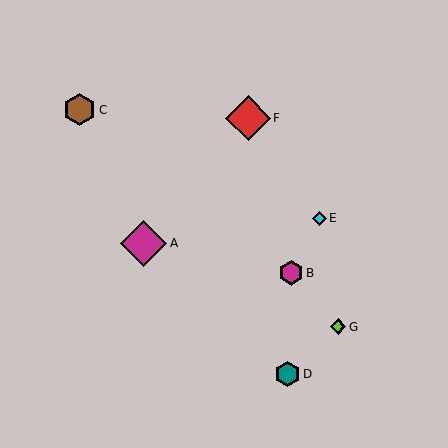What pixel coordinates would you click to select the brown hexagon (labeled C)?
Click at (80, 110) to select the brown hexagon C.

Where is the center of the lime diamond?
The center of the lime diamond is at (338, 327).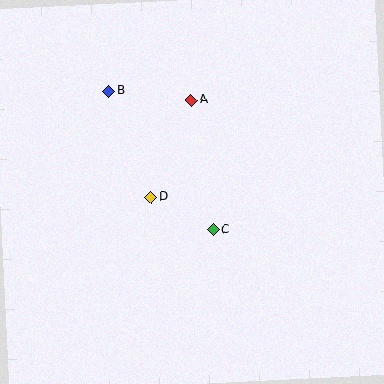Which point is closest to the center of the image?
Point D at (151, 197) is closest to the center.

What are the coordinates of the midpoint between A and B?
The midpoint between A and B is at (150, 96).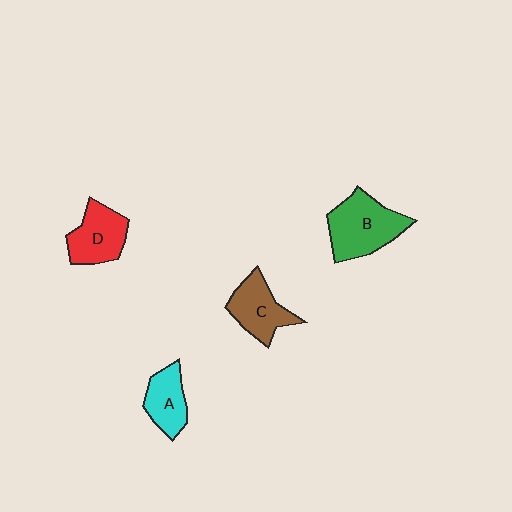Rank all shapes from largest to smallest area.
From largest to smallest: B (green), D (red), C (brown), A (cyan).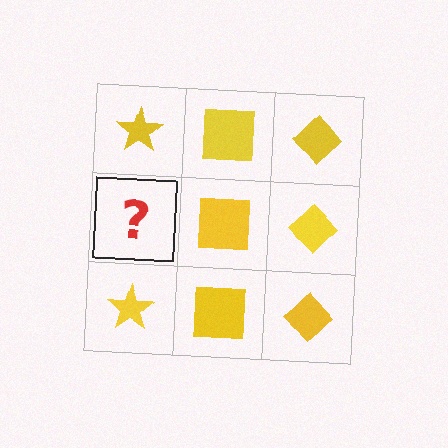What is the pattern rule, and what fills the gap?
The rule is that each column has a consistent shape. The gap should be filled with a yellow star.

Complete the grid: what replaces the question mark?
The question mark should be replaced with a yellow star.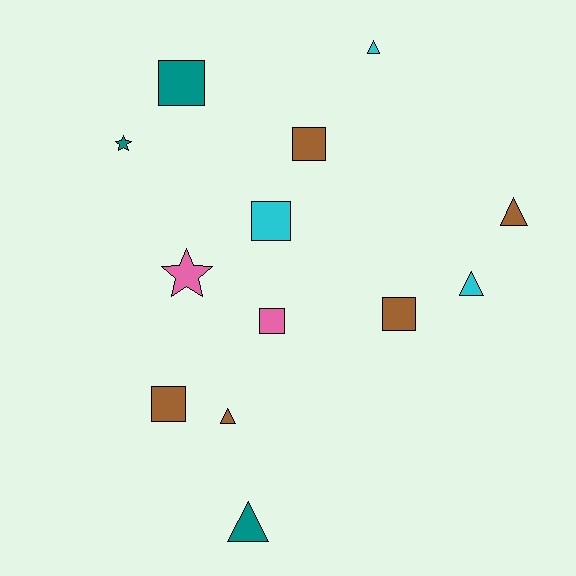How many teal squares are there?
There is 1 teal square.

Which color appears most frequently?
Brown, with 5 objects.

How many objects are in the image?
There are 13 objects.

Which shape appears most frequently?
Square, with 6 objects.